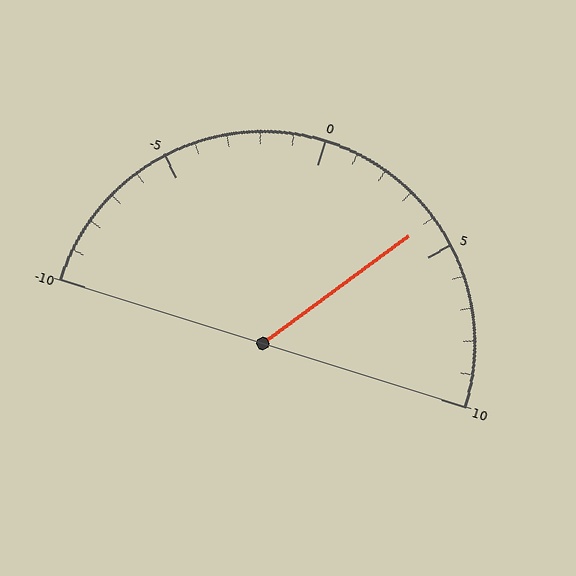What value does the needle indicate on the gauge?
The needle indicates approximately 4.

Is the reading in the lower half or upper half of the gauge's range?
The reading is in the upper half of the range (-10 to 10).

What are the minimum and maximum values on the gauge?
The gauge ranges from -10 to 10.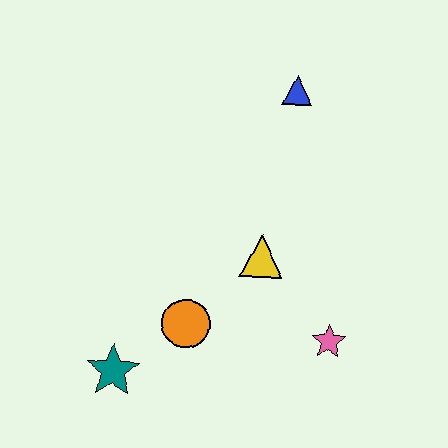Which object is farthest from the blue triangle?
The teal star is farthest from the blue triangle.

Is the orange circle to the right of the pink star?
No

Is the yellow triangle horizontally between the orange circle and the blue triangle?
Yes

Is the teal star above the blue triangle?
No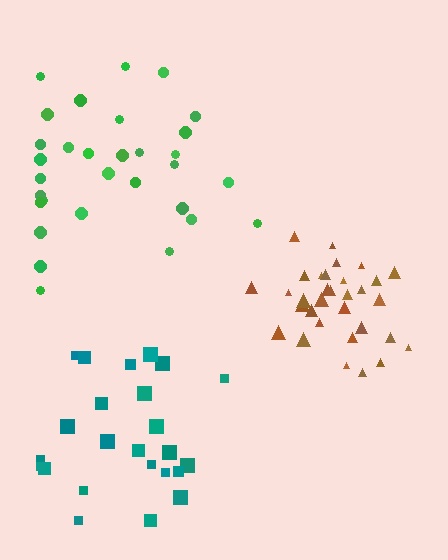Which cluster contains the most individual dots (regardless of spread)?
Green (32).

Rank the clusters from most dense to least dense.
brown, green, teal.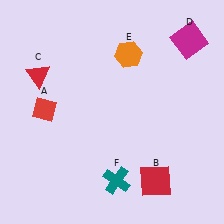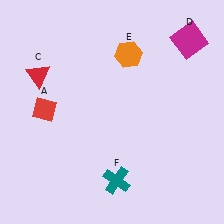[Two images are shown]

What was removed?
The red square (B) was removed in Image 2.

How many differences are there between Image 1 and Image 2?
There is 1 difference between the two images.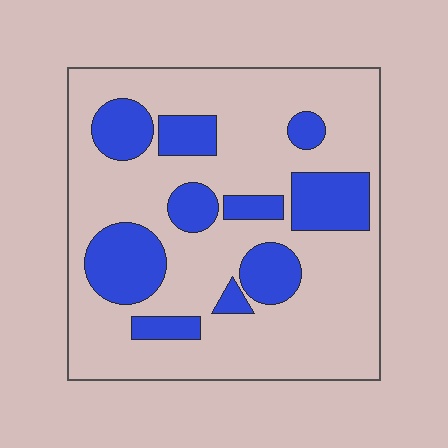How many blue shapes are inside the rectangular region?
10.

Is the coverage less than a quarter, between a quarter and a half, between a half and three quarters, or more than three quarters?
Between a quarter and a half.